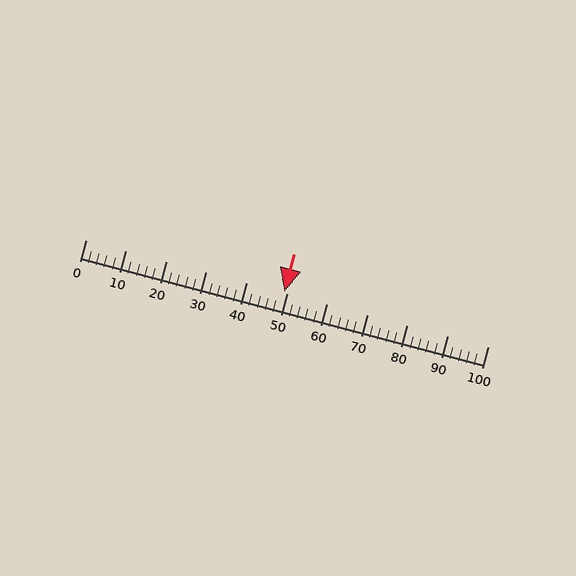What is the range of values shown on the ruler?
The ruler shows values from 0 to 100.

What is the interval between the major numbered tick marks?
The major tick marks are spaced 10 units apart.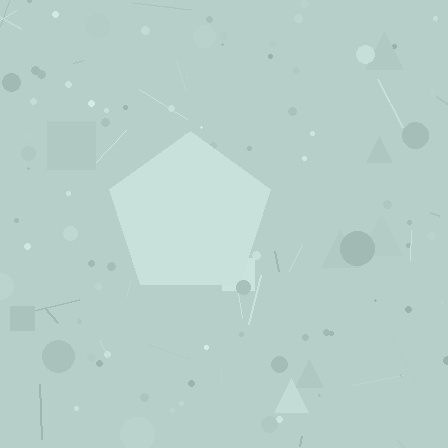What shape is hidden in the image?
A pentagon is hidden in the image.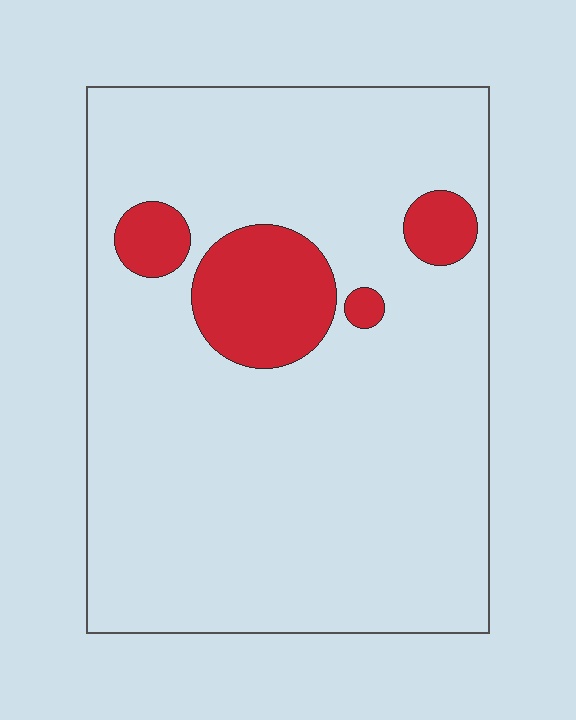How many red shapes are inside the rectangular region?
4.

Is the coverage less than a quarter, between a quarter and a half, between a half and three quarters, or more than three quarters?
Less than a quarter.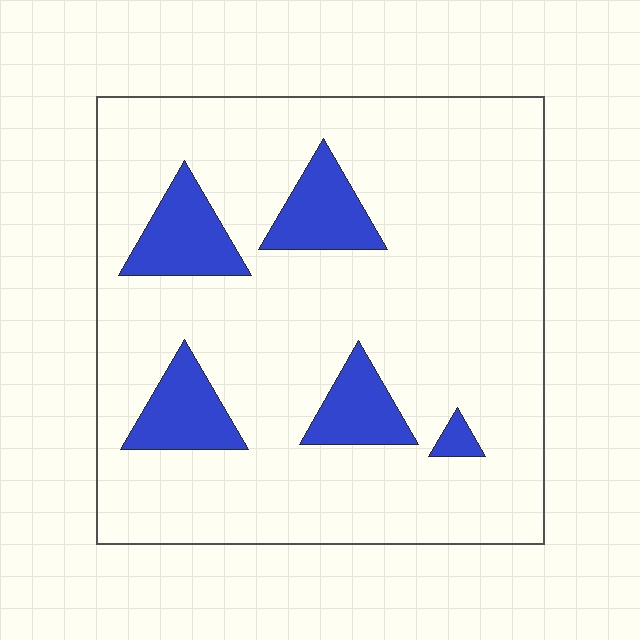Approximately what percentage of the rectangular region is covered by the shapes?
Approximately 15%.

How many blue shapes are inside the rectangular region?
5.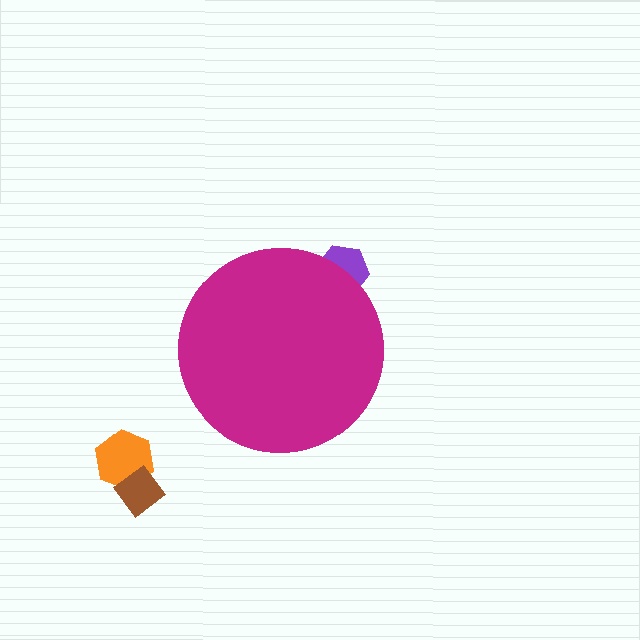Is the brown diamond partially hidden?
No, the brown diamond is fully visible.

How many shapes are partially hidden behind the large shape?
1 shape is partially hidden.